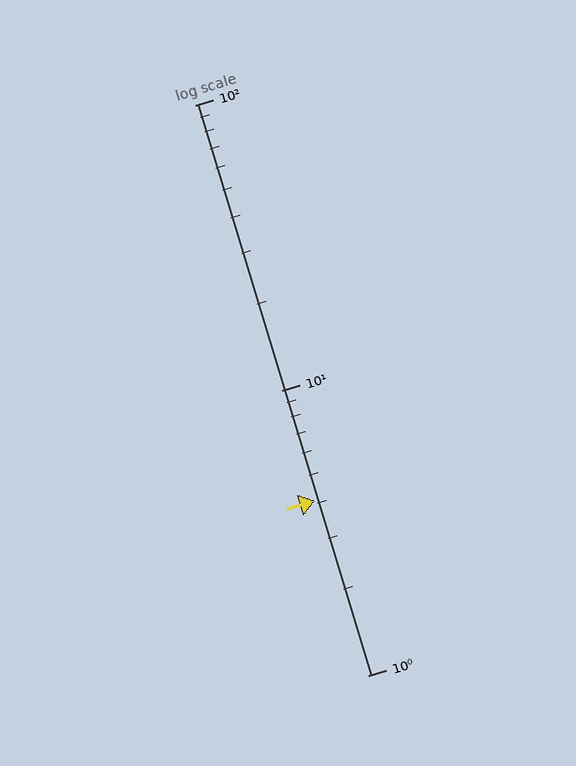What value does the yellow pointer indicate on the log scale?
The pointer indicates approximately 4.1.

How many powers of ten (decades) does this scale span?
The scale spans 2 decades, from 1 to 100.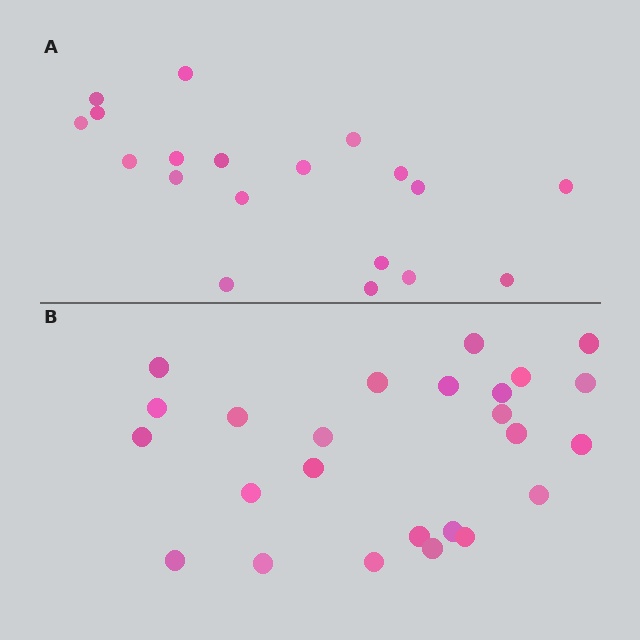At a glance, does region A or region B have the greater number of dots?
Region B (the bottom region) has more dots.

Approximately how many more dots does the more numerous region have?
Region B has about 6 more dots than region A.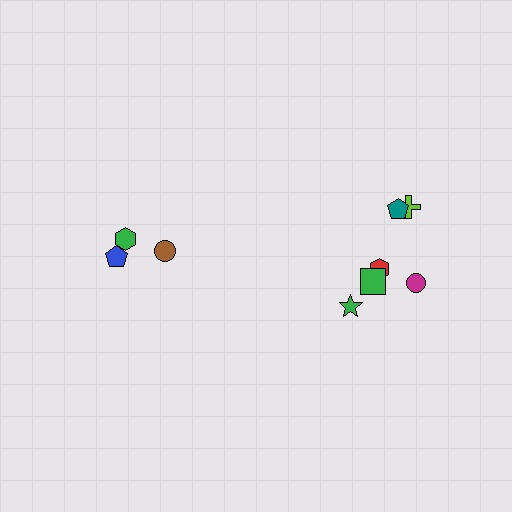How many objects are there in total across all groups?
There are 9 objects.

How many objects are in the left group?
There are 3 objects.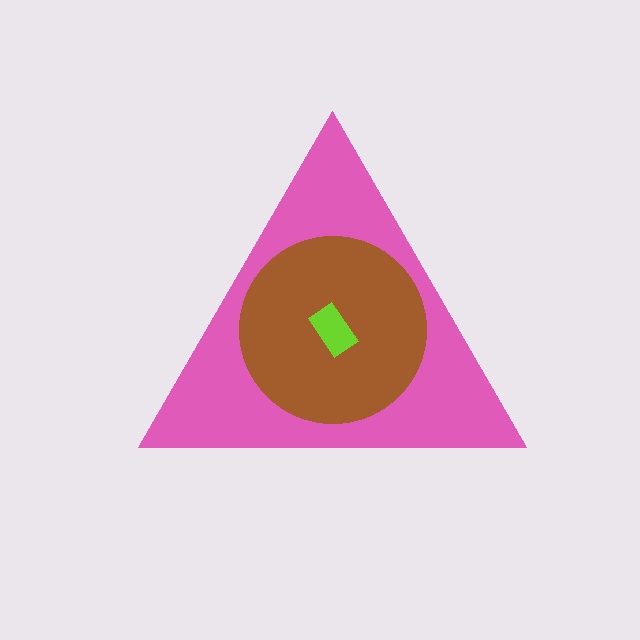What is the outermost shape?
The pink triangle.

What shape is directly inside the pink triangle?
The brown circle.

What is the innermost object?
The lime rectangle.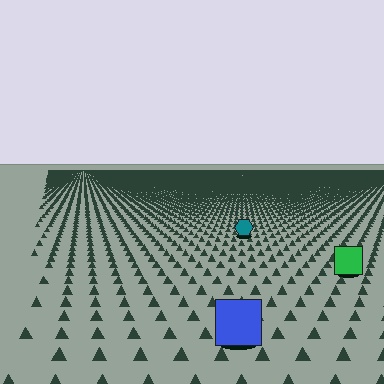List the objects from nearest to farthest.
From nearest to farthest: the blue square, the green square, the teal hexagon.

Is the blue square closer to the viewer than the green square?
Yes. The blue square is closer — you can tell from the texture gradient: the ground texture is coarser near it.